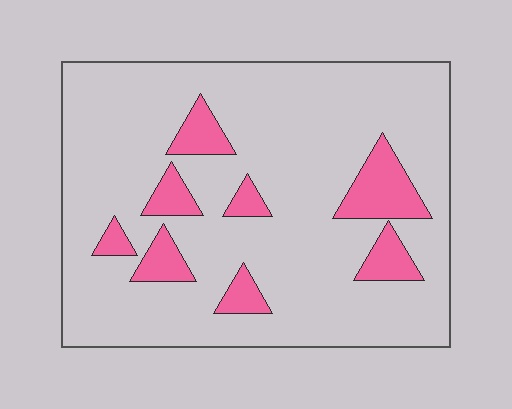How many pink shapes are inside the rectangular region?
8.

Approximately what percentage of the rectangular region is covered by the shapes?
Approximately 15%.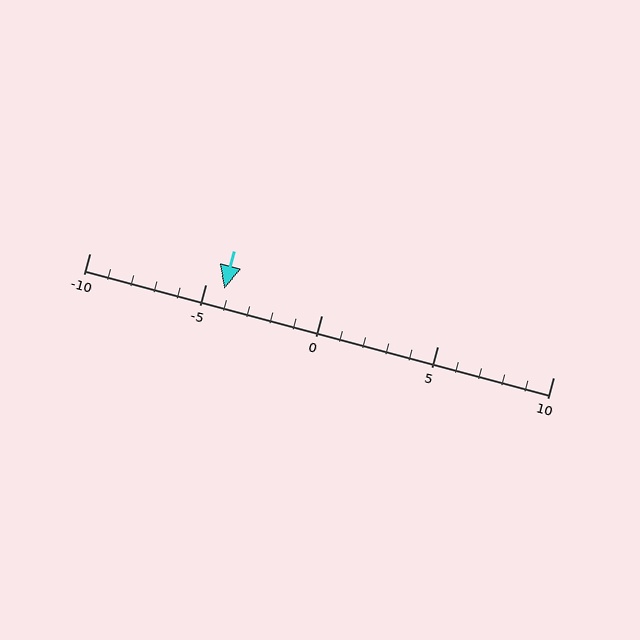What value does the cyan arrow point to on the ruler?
The cyan arrow points to approximately -4.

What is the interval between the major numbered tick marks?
The major tick marks are spaced 5 units apart.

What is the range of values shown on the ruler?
The ruler shows values from -10 to 10.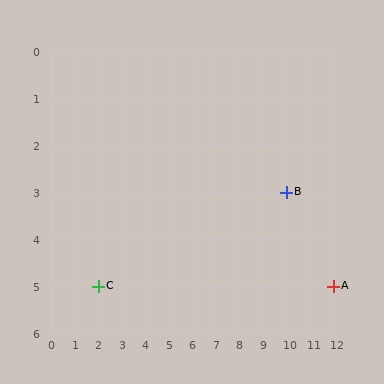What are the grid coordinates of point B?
Point B is at grid coordinates (10, 3).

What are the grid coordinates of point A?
Point A is at grid coordinates (12, 5).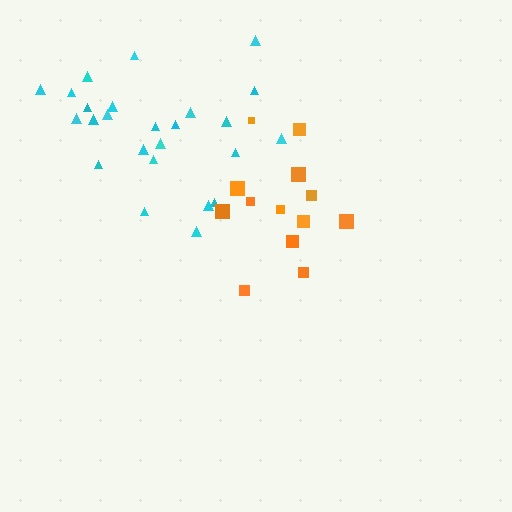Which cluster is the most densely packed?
Cyan.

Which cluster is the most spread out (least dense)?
Orange.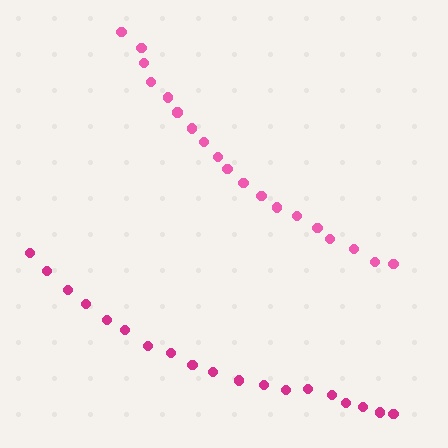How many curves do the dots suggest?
There are 2 distinct paths.